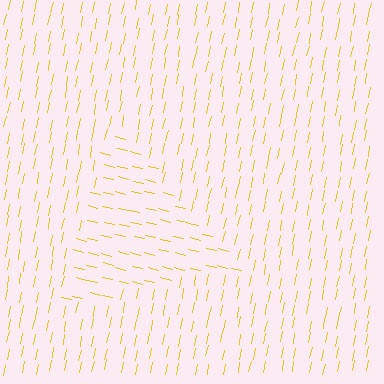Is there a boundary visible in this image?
Yes, there is a texture boundary formed by a change in line orientation.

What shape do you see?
I see a triangle.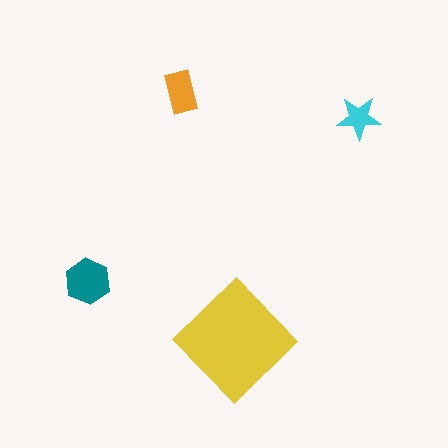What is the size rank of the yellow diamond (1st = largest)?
1st.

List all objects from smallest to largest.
The cyan star, the orange rectangle, the teal hexagon, the yellow diamond.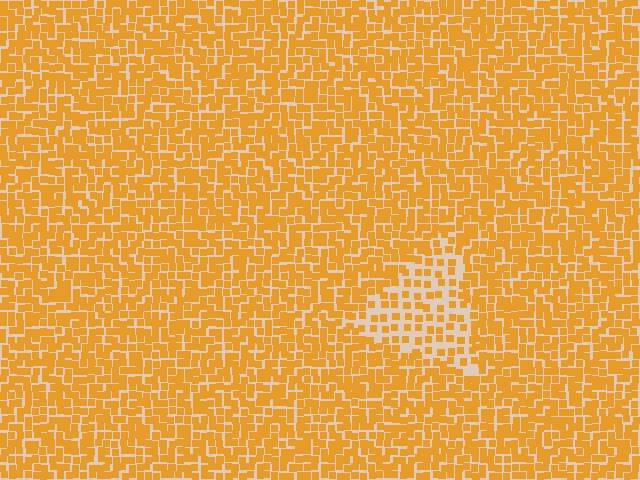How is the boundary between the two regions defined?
The boundary is defined by a change in element density (approximately 1.9x ratio). All elements are the same color, size, and shape.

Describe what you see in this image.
The image contains small orange elements arranged at two different densities. A triangle-shaped region is visible where the elements are less densely packed than the surrounding area.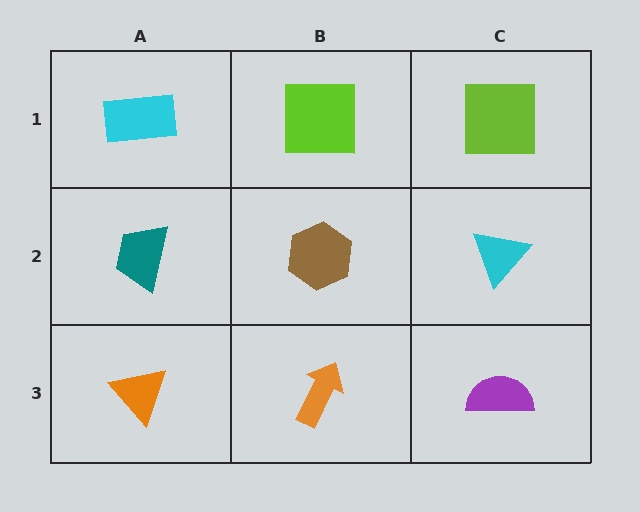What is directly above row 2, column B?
A lime square.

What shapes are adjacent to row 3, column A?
A teal trapezoid (row 2, column A), an orange arrow (row 3, column B).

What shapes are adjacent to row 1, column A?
A teal trapezoid (row 2, column A), a lime square (row 1, column B).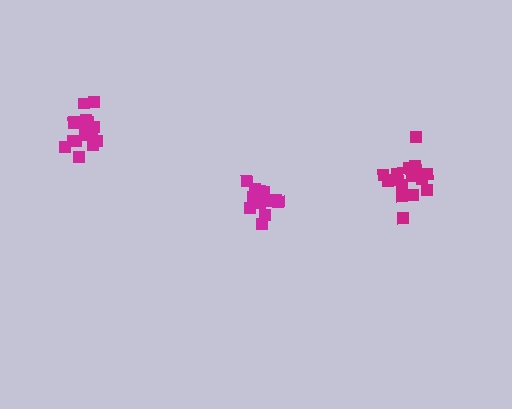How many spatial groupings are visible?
There are 3 spatial groupings.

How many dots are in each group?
Group 1: 14 dots, Group 2: 17 dots, Group 3: 16 dots (47 total).